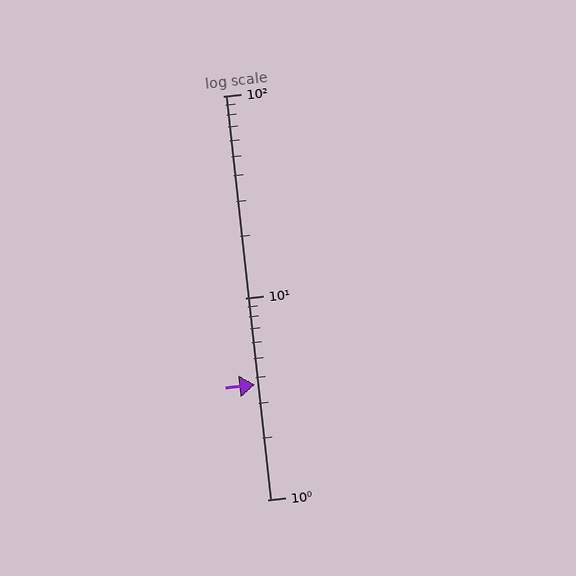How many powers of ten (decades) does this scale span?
The scale spans 2 decades, from 1 to 100.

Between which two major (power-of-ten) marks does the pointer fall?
The pointer is between 1 and 10.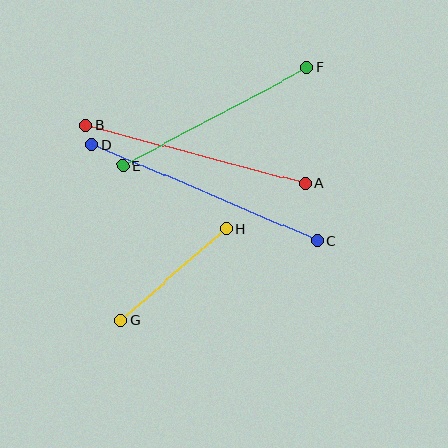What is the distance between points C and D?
The distance is approximately 245 pixels.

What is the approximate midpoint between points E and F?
The midpoint is at approximately (215, 117) pixels.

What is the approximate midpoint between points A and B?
The midpoint is at approximately (195, 154) pixels.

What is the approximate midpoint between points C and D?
The midpoint is at approximately (205, 193) pixels.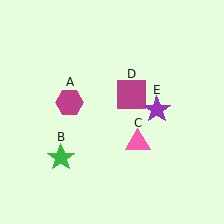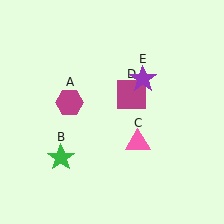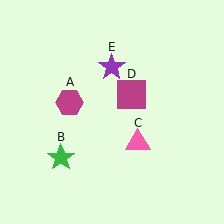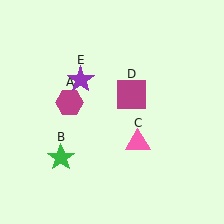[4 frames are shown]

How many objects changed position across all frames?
1 object changed position: purple star (object E).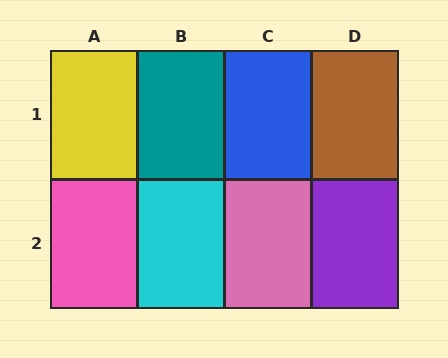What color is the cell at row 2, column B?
Cyan.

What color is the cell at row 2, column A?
Pink.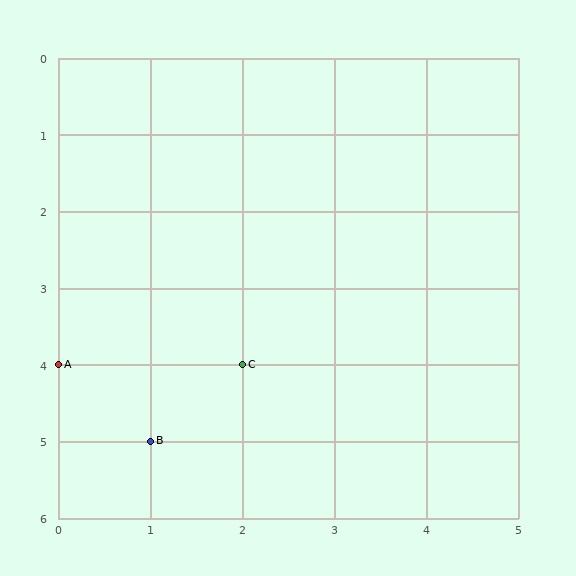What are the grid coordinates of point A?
Point A is at grid coordinates (0, 4).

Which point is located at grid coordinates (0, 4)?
Point A is at (0, 4).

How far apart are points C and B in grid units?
Points C and B are 1 column and 1 row apart (about 1.4 grid units diagonally).